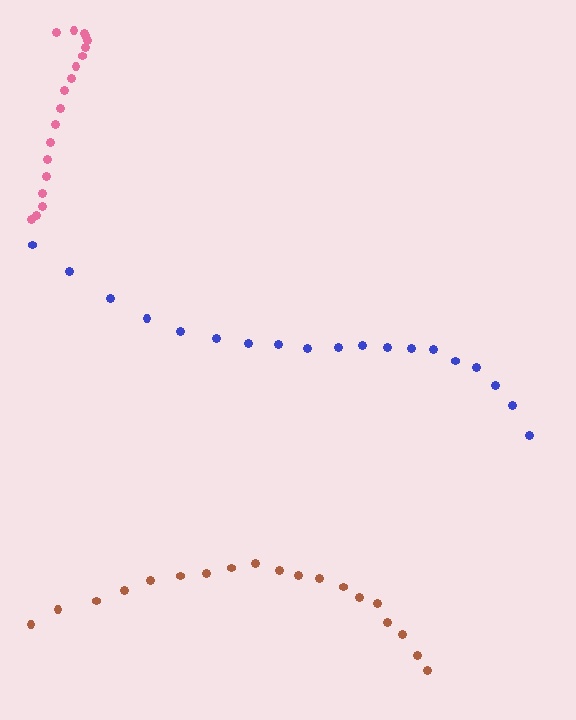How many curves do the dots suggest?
There are 3 distinct paths.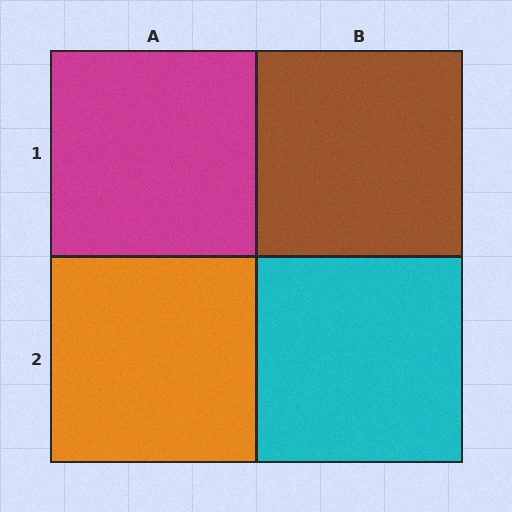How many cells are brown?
1 cell is brown.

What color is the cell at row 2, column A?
Orange.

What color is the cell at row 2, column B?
Cyan.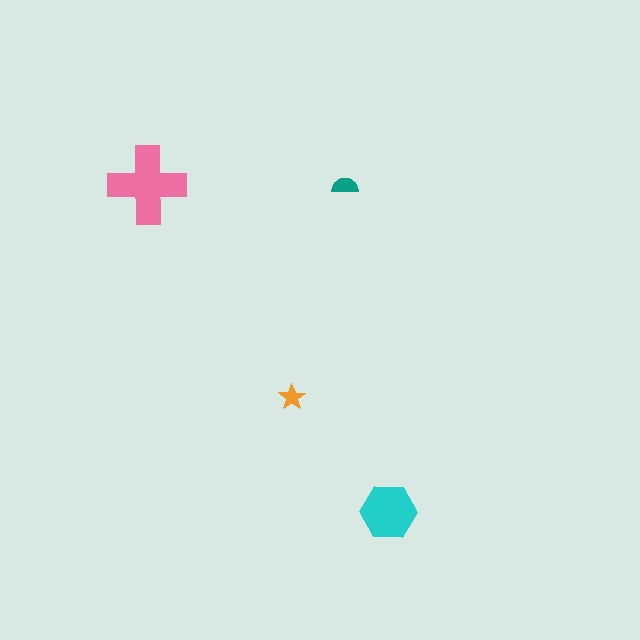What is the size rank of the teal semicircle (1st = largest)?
3rd.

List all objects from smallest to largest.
The orange star, the teal semicircle, the cyan hexagon, the pink cross.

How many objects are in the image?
There are 4 objects in the image.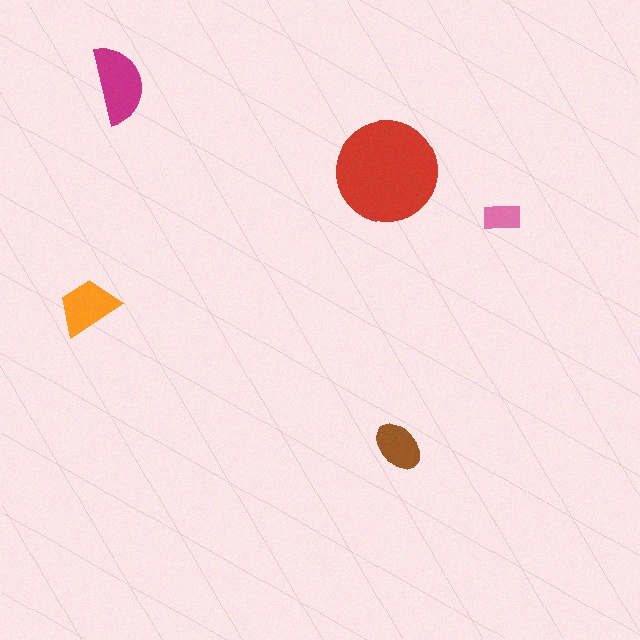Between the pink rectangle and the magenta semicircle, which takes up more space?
The magenta semicircle.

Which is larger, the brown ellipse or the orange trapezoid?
The orange trapezoid.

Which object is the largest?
The red circle.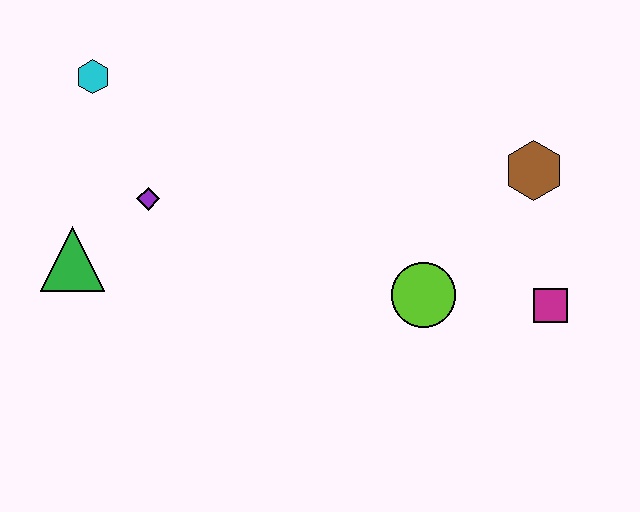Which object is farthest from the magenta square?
The cyan hexagon is farthest from the magenta square.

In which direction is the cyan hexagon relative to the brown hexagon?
The cyan hexagon is to the left of the brown hexagon.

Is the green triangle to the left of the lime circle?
Yes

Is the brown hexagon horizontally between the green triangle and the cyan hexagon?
No